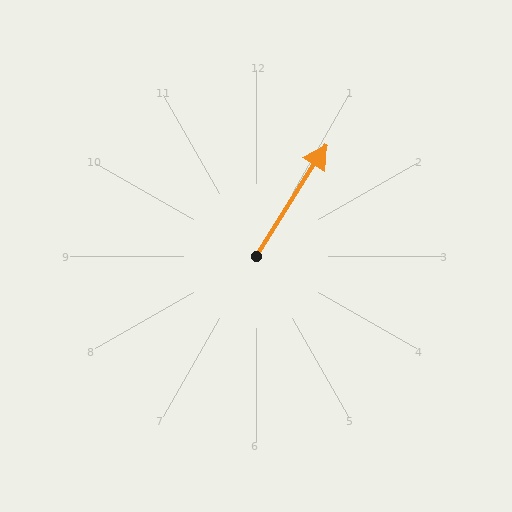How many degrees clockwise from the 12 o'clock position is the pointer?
Approximately 32 degrees.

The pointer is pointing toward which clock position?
Roughly 1 o'clock.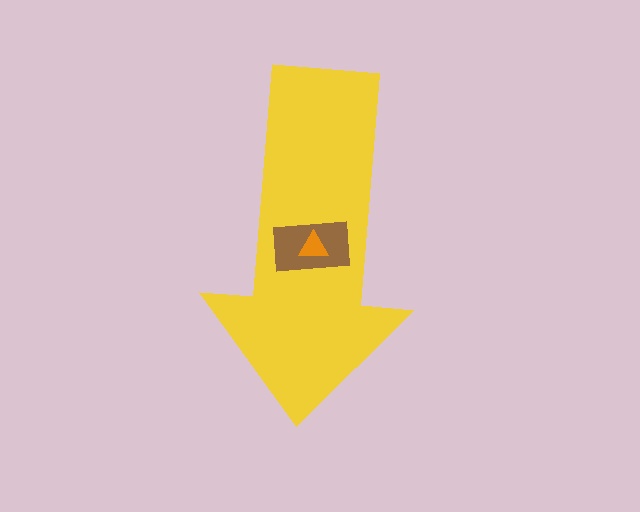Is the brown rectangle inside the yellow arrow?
Yes.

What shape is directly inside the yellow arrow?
The brown rectangle.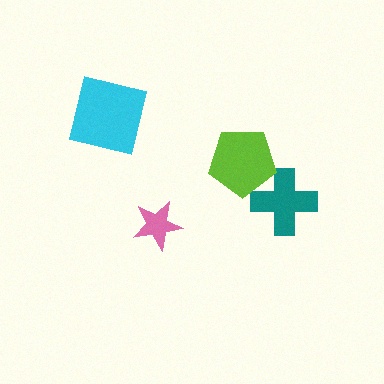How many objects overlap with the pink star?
0 objects overlap with the pink star.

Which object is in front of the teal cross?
The lime pentagon is in front of the teal cross.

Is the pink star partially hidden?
No, no other shape covers it.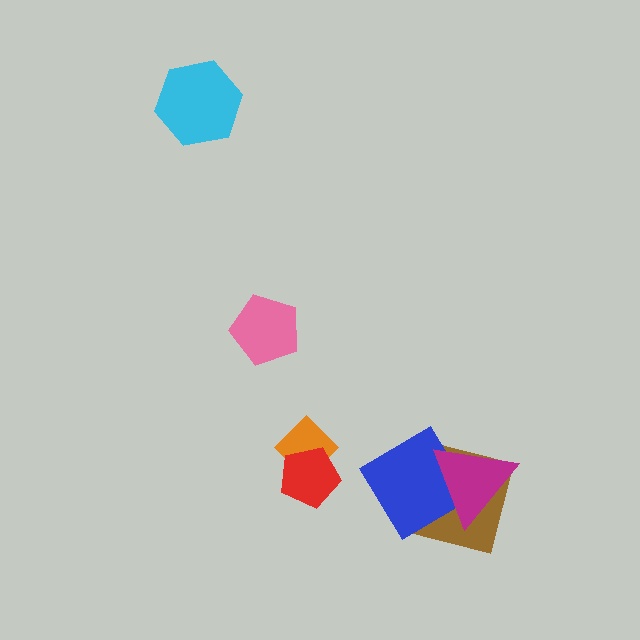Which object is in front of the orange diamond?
The red pentagon is in front of the orange diamond.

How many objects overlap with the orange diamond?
1 object overlaps with the orange diamond.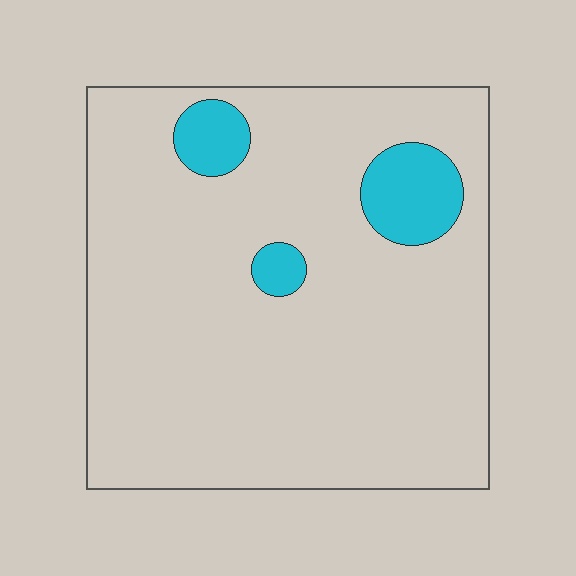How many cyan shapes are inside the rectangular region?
3.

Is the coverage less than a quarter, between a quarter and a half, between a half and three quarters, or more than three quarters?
Less than a quarter.